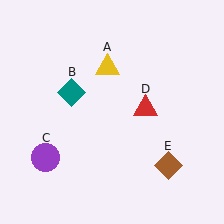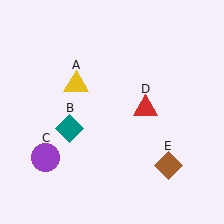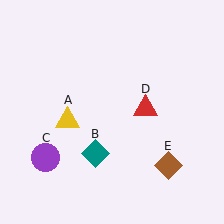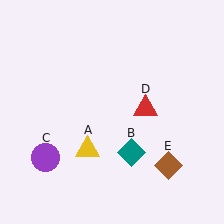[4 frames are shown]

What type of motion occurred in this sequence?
The yellow triangle (object A), teal diamond (object B) rotated counterclockwise around the center of the scene.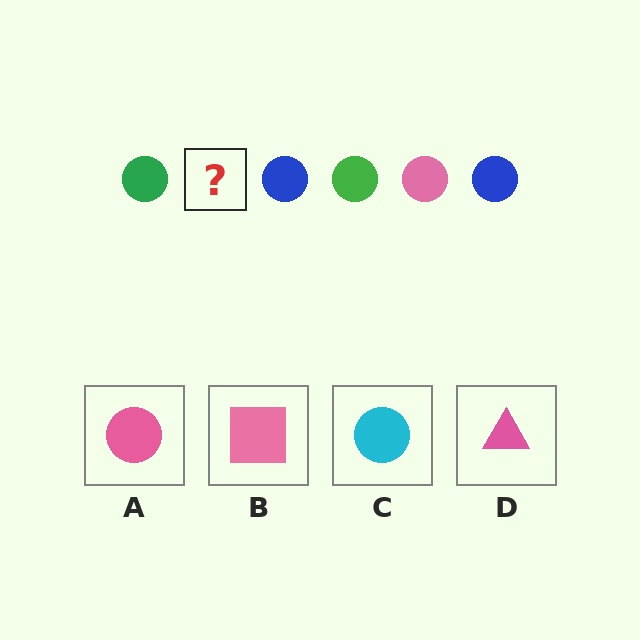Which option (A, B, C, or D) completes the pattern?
A.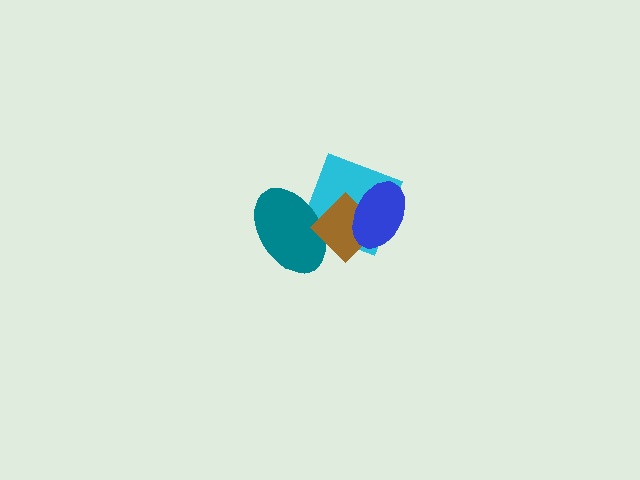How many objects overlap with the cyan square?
3 objects overlap with the cyan square.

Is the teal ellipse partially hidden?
Yes, it is partially covered by another shape.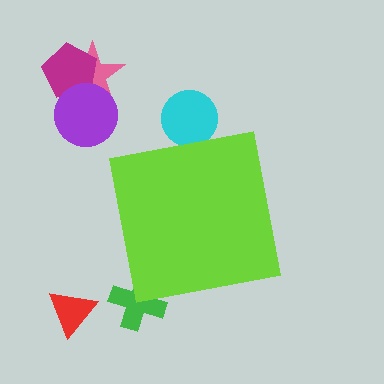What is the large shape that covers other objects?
A lime square.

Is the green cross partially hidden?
Yes, the green cross is partially hidden behind the lime square.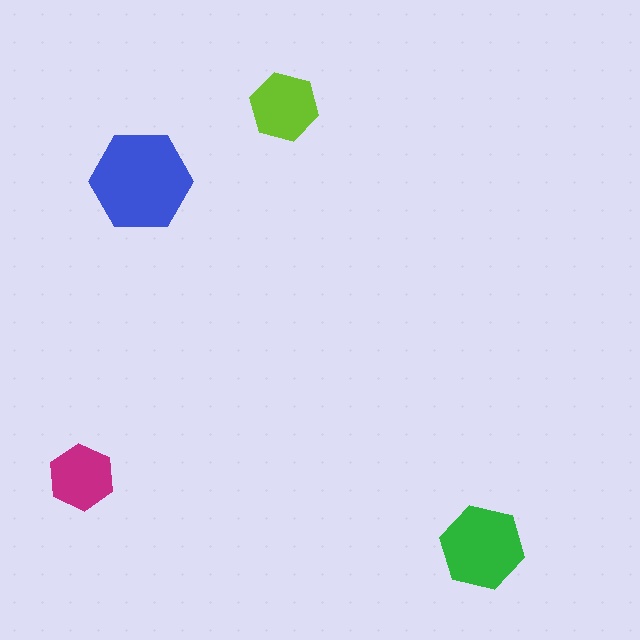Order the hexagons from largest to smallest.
the blue one, the green one, the lime one, the magenta one.